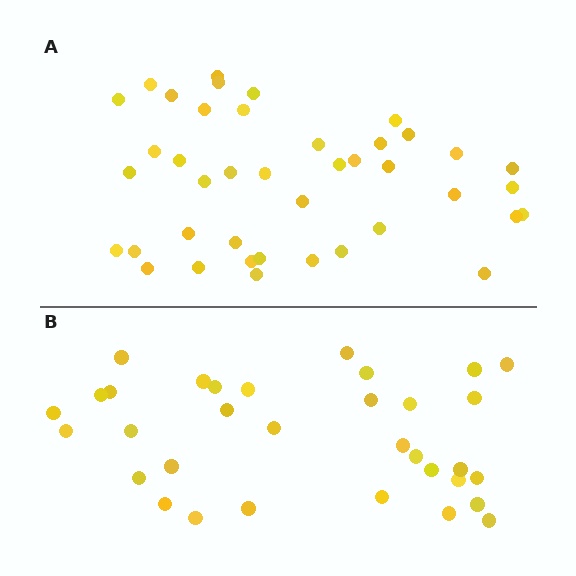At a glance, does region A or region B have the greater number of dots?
Region A (the top region) has more dots.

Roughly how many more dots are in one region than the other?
Region A has roughly 8 or so more dots than region B.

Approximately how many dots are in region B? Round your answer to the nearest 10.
About 30 dots. (The exact count is 33, which rounds to 30.)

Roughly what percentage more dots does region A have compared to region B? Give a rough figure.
About 25% more.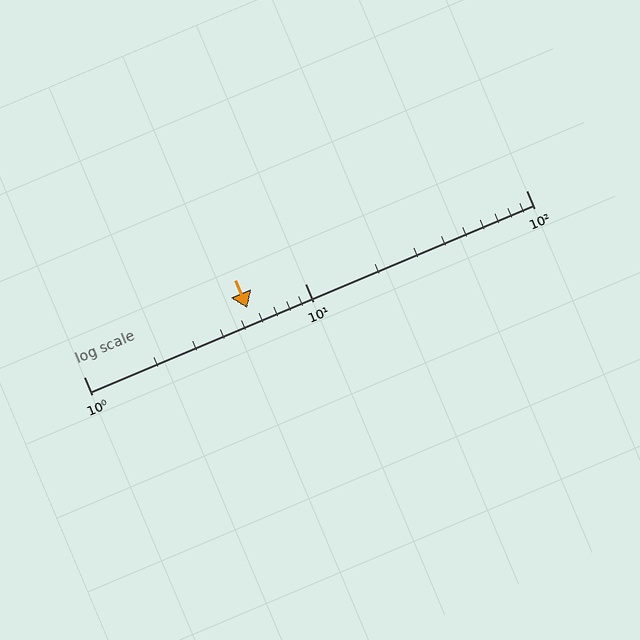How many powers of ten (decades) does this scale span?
The scale spans 2 decades, from 1 to 100.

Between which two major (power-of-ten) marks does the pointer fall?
The pointer is between 1 and 10.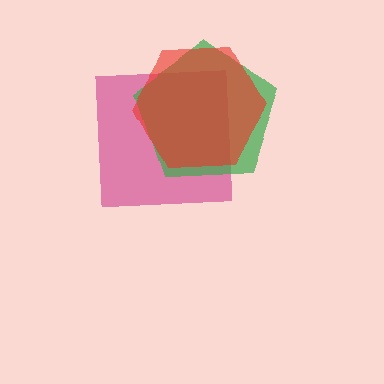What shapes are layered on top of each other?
The layered shapes are: a magenta square, a green pentagon, a red hexagon.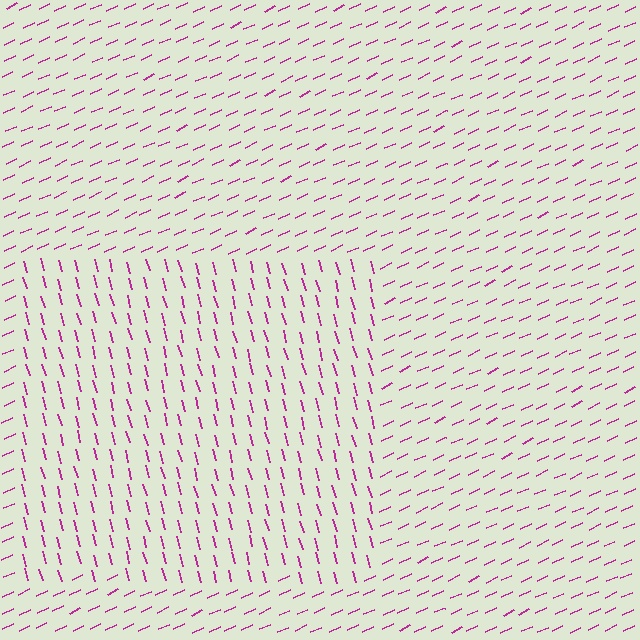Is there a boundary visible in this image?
Yes, there is a texture boundary formed by a change in line orientation.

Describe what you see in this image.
The image is filled with small magenta line segments. A rectangle region in the image has lines oriented differently from the surrounding lines, creating a visible texture boundary.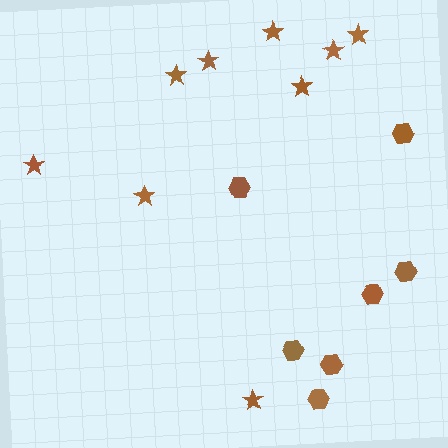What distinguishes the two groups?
There are 2 groups: one group of hexagons (7) and one group of stars (9).